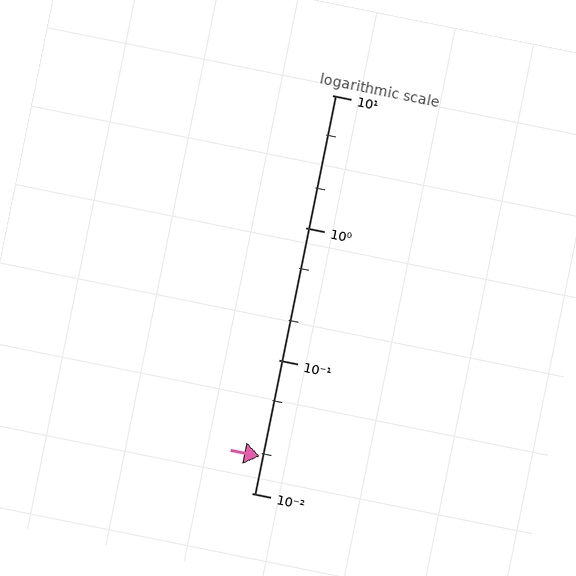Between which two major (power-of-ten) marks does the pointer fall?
The pointer is between 0.01 and 0.1.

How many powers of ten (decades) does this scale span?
The scale spans 3 decades, from 0.01 to 10.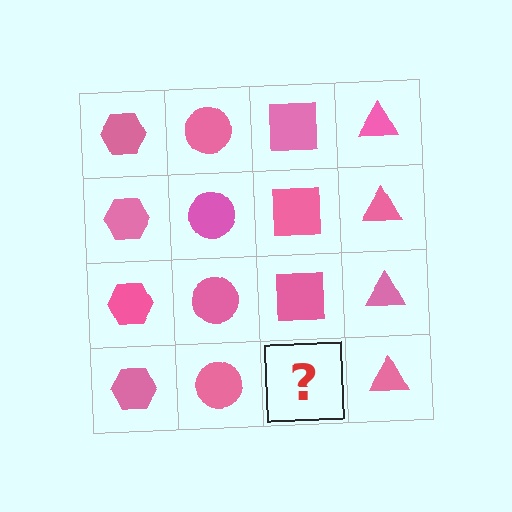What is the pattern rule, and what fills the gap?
The rule is that each column has a consistent shape. The gap should be filled with a pink square.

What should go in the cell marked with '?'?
The missing cell should contain a pink square.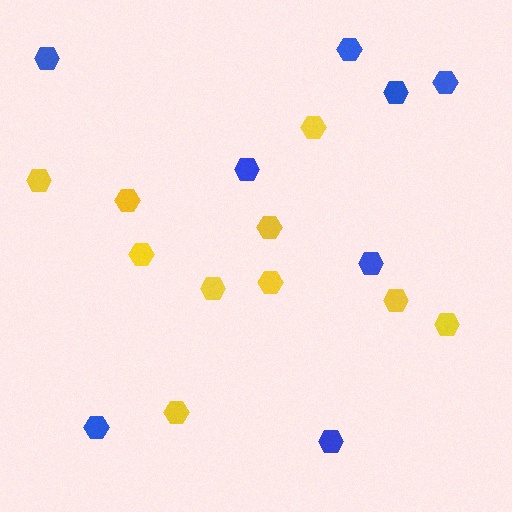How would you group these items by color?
There are 2 groups: one group of blue hexagons (8) and one group of yellow hexagons (10).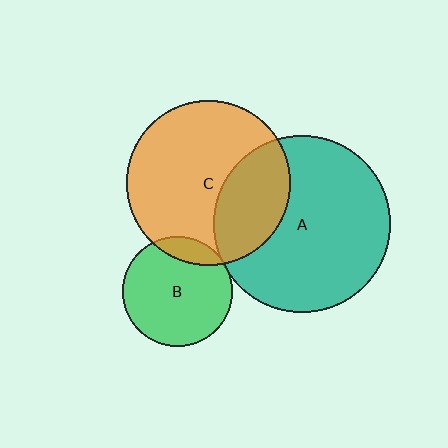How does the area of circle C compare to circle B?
Approximately 2.2 times.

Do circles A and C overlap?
Yes.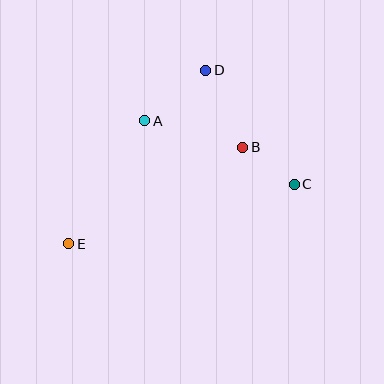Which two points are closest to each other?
Points B and C are closest to each other.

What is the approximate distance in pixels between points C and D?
The distance between C and D is approximately 144 pixels.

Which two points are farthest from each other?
Points C and E are farthest from each other.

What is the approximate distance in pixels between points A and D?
The distance between A and D is approximately 80 pixels.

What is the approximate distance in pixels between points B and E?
The distance between B and E is approximately 199 pixels.